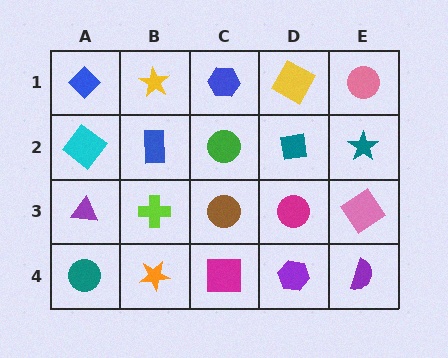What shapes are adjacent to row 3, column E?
A teal star (row 2, column E), a purple semicircle (row 4, column E), a magenta circle (row 3, column D).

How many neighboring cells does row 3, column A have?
3.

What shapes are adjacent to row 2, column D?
A yellow square (row 1, column D), a magenta circle (row 3, column D), a green circle (row 2, column C), a teal star (row 2, column E).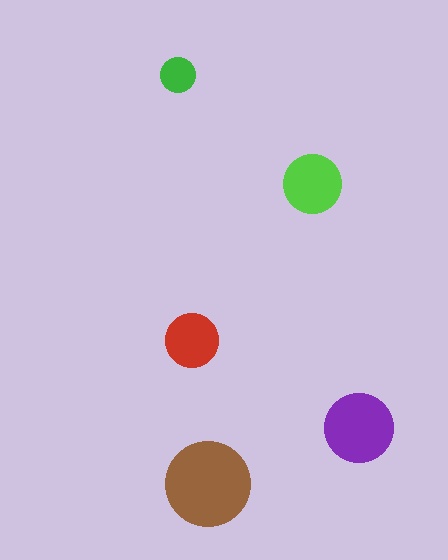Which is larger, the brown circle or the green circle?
The brown one.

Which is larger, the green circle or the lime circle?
The lime one.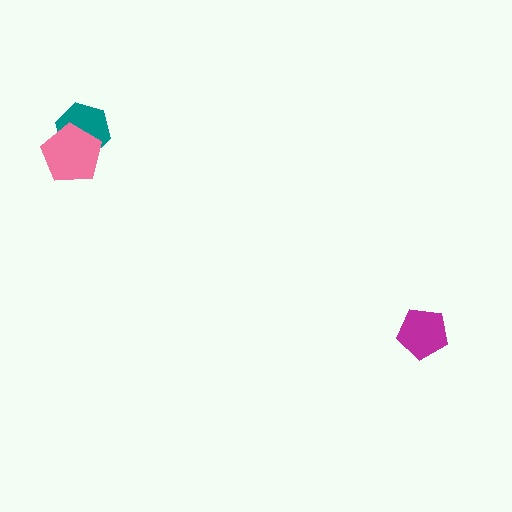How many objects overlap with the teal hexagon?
1 object overlaps with the teal hexagon.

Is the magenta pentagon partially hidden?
No, no other shape covers it.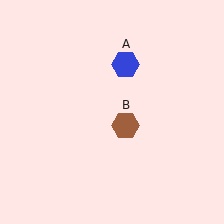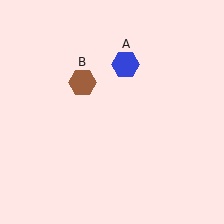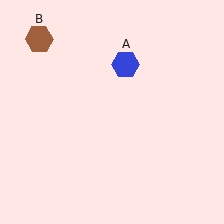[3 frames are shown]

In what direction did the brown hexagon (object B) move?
The brown hexagon (object B) moved up and to the left.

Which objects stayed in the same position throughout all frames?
Blue hexagon (object A) remained stationary.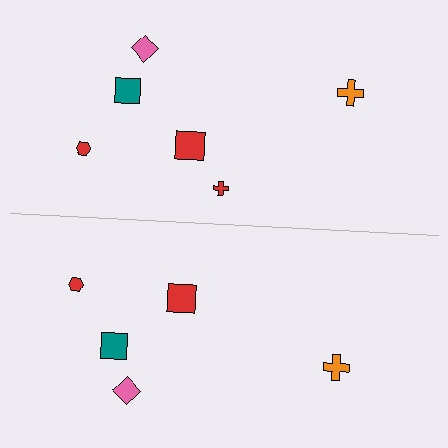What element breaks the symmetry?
A red cross is missing from the bottom side.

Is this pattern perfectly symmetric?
No, the pattern is not perfectly symmetric. A red cross is missing from the bottom side.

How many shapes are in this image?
There are 11 shapes in this image.